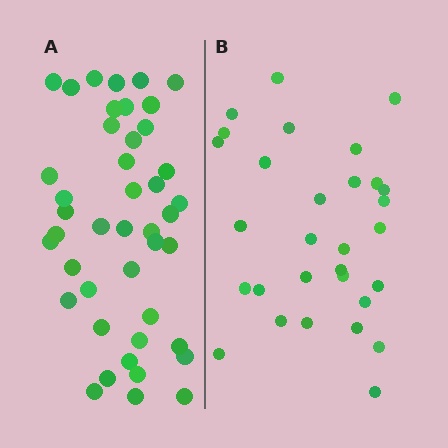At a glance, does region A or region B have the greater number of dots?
Region A (the left region) has more dots.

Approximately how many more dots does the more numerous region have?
Region A has approximately 15 more dots than region B.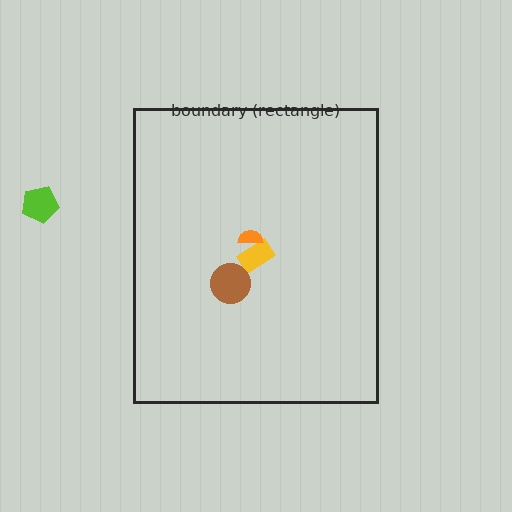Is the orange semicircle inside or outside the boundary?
Inside.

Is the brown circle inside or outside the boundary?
Inside.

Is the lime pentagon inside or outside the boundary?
Outside.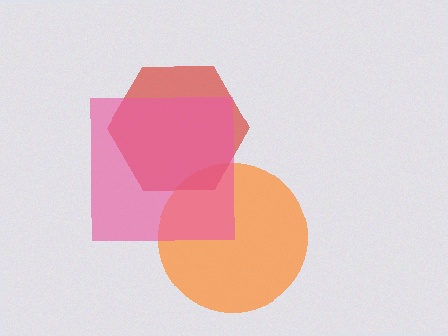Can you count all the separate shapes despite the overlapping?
Yes, there are 3 separate shapes.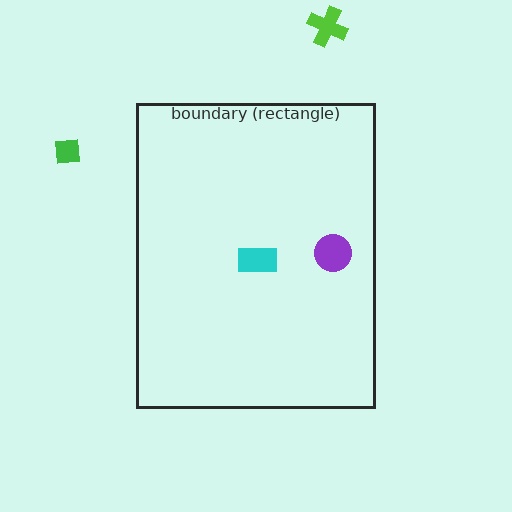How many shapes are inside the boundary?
2 inside, 2 outside.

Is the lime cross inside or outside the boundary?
Outside.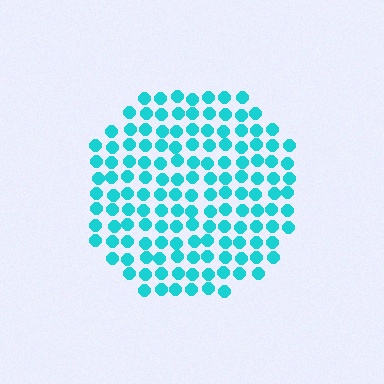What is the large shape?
The large shape is a circle.